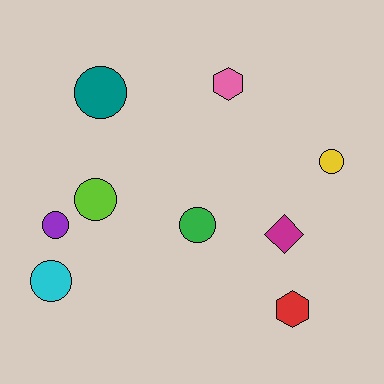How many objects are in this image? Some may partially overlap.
There are 9 objects.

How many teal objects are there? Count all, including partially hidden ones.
There is 1 teal object.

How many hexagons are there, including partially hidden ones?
There are 2 hexagons.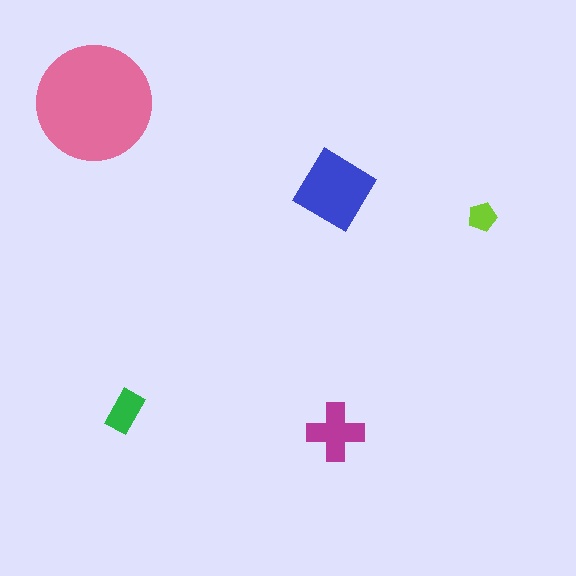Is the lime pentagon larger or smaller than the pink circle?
Smaller.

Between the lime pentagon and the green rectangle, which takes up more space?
The green rectangle.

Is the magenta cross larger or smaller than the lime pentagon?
Larger.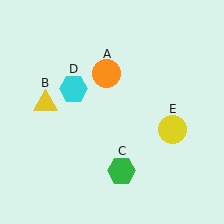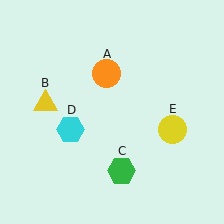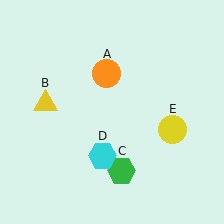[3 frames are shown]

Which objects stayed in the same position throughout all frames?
Orange circle (object A) and yellow triangle (object B) and green hexagon (object C) and yellow circle (object E) remained stationary.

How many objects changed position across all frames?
1 object changed position: cyan hexagon (object D).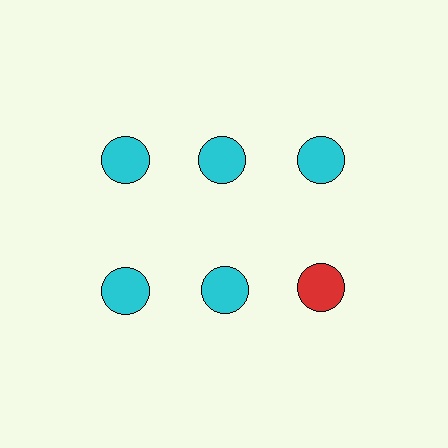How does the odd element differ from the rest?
It has a different color: red instead of cyan.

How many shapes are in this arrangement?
There are 6 shapes arranged in a grid pattern.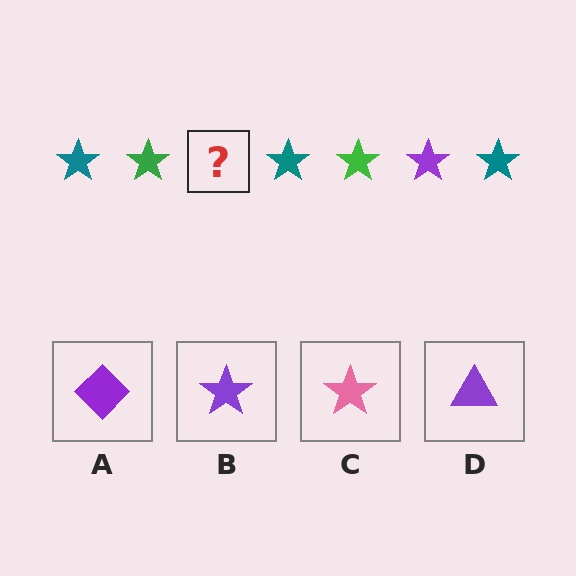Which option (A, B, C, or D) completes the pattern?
B.